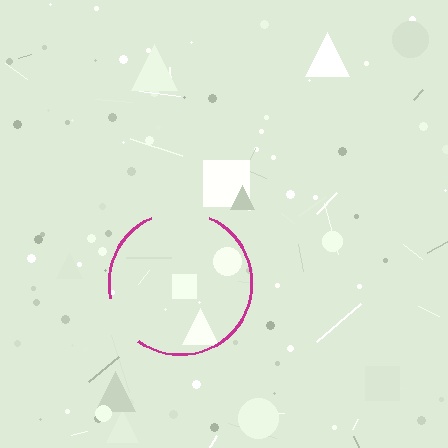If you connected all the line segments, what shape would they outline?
They would outline a circle.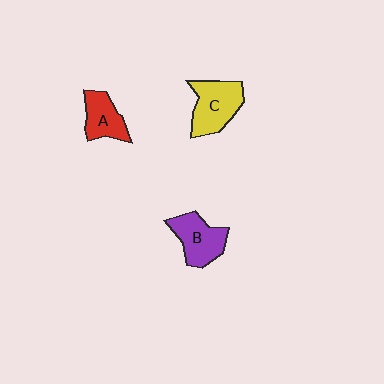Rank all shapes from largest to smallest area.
From largest to smallest: C (yellow), B (purple), A (red).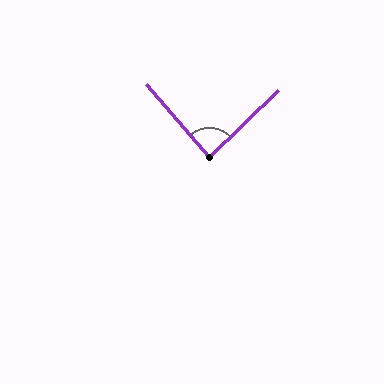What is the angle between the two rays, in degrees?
Approximately 86 degrees.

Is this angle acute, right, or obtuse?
It is approximately a right angle.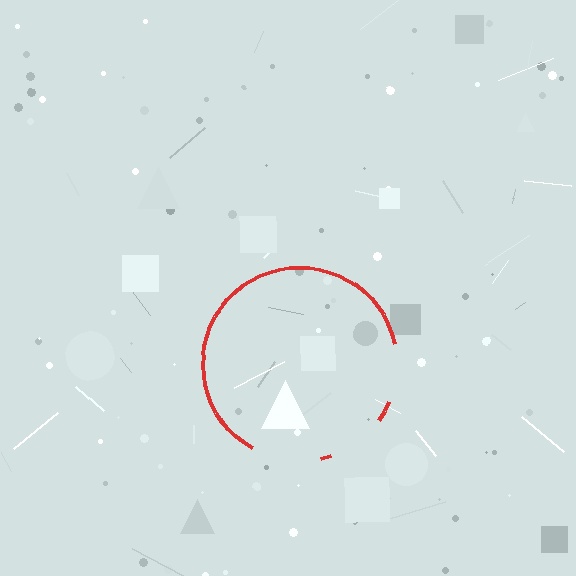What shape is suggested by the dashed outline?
The dashed outline suggests a circle.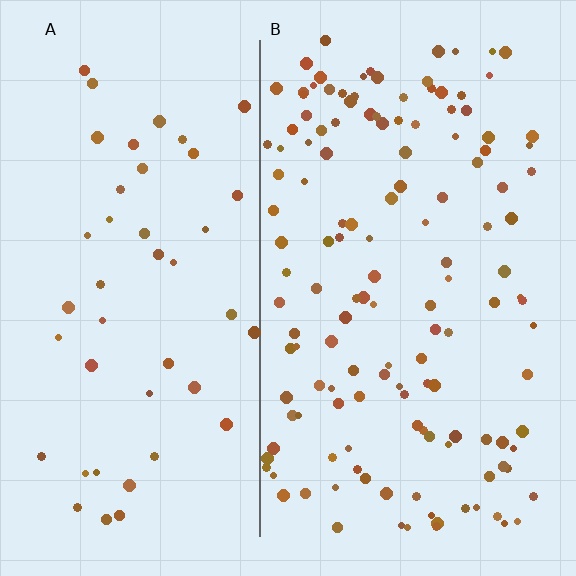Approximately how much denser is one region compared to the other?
Approximately 3.0× — region B over region A.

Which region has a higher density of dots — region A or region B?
B (the right).